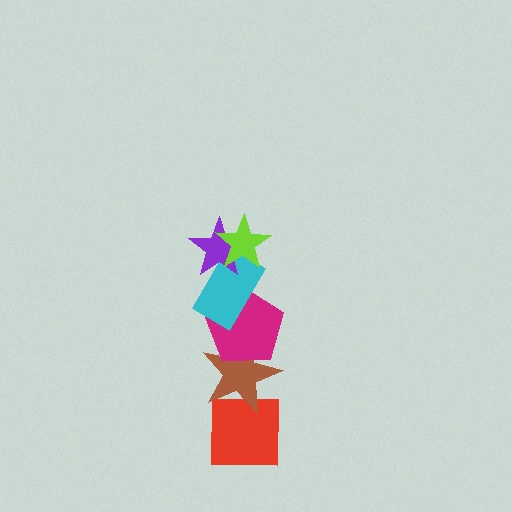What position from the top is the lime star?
The lime star is 1st from the top.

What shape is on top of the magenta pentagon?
The cyan rectangle is on top of the magenta pentagon.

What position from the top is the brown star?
The brown star is 5th from the top.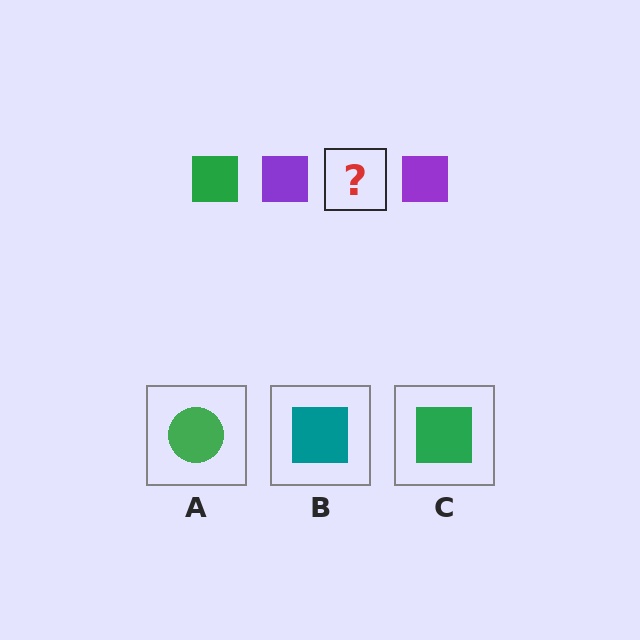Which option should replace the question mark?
Option C.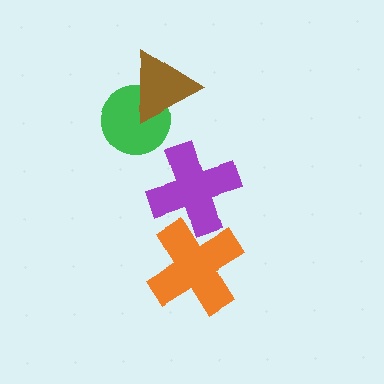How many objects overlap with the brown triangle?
1 object overlaps with the brown triangle.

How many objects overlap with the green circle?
1 object overlaps with the green circle.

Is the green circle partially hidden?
Yes, it is partially covered by another shape.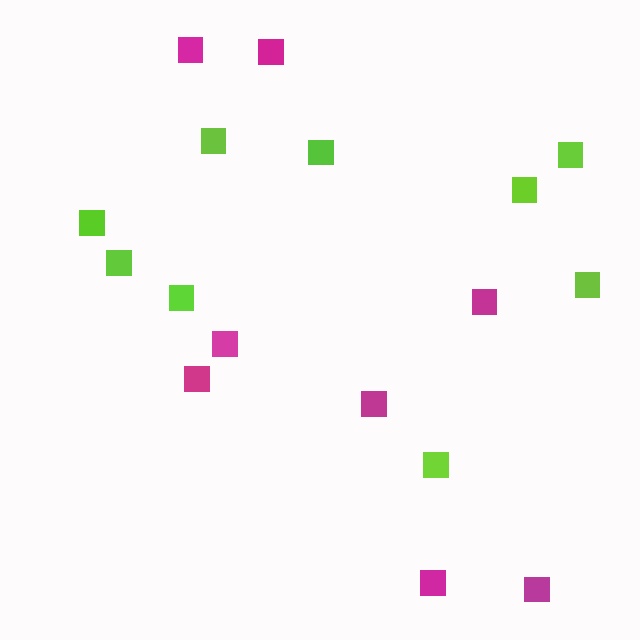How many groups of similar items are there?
There are 2 groups: one group of magenta squares (8) and one group of lime squares (9).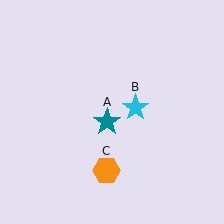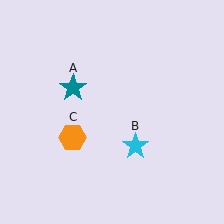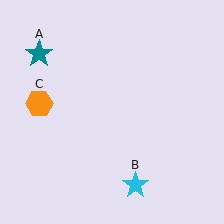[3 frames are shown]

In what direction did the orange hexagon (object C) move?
The orange hexagon (object C) moved up and to the left.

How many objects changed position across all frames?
3 objects changed position: teal star (object A), cyan star (object B), orange hexagon (object C).